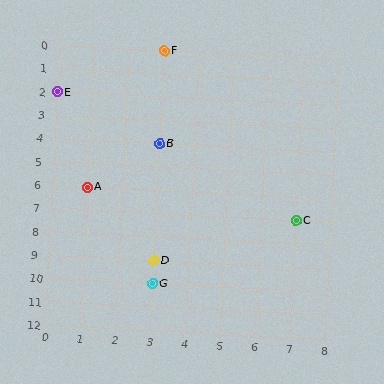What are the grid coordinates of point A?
Point A is at grid coordinates (1, 6).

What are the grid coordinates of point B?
Point B is at grid coordinates (3, 4).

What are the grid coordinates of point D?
Point D is at grid coordinates (3, 9).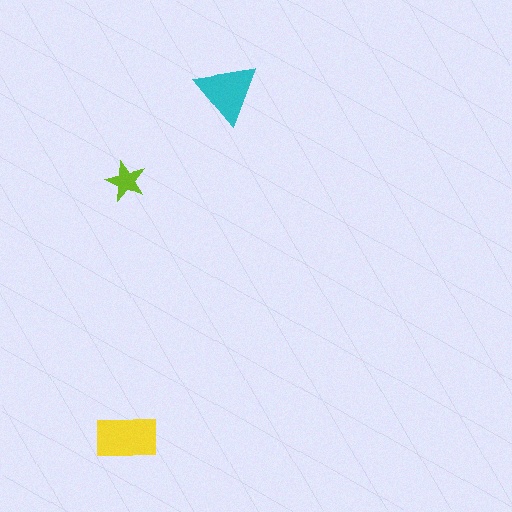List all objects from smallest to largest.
The lime star, the cyan triangle, the yellow rectangle.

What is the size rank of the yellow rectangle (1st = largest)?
1st.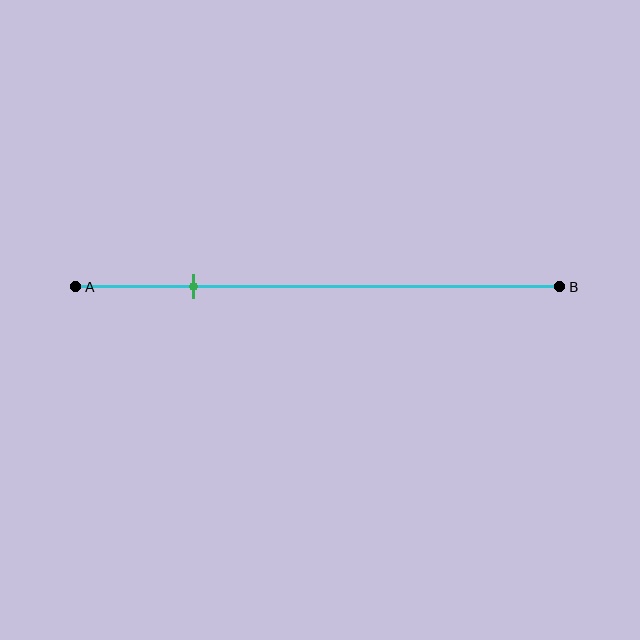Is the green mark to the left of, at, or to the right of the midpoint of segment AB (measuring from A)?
The green mark is to the left of the midpoint of segment AB.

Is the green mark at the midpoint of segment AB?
No, the mark is at about 25% from A, not at the 50% midpoint.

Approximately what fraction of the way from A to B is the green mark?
The green mark is approximately 25% of the way from A to B.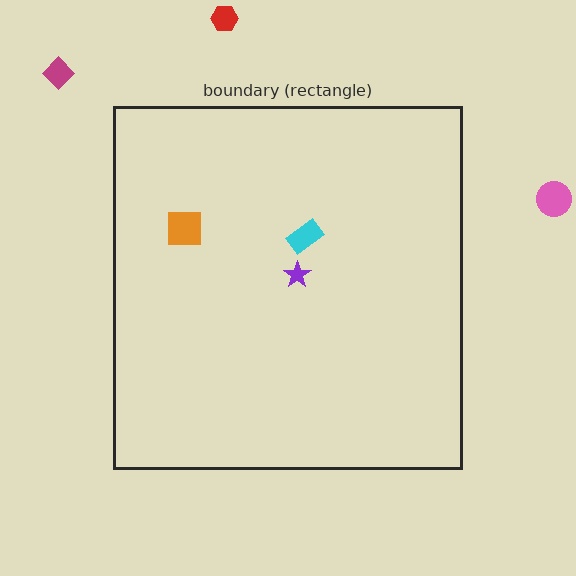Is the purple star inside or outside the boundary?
Inside.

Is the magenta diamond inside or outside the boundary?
Outside.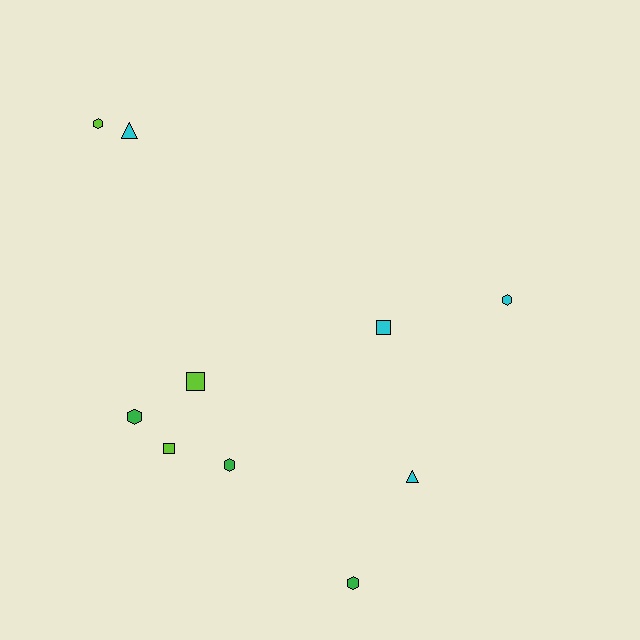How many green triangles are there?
There are no green triangles.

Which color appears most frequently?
Cyan, with 4 objects.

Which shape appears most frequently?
Hexagon, with 5 objects.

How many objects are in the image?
There are 10 objects.